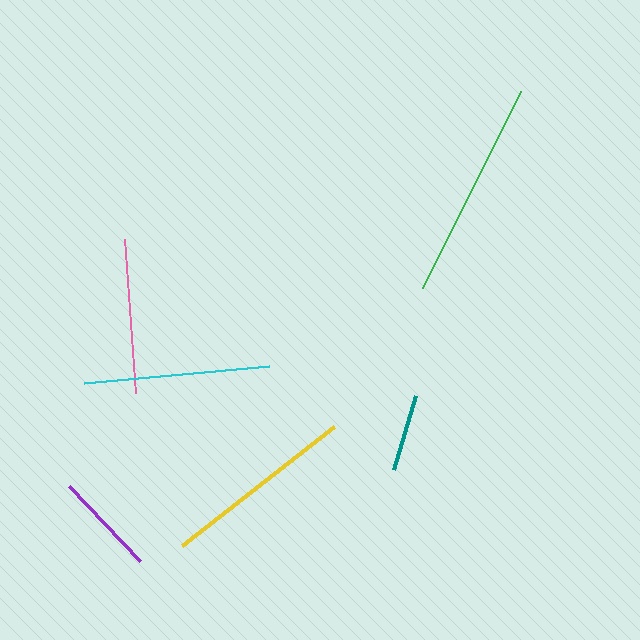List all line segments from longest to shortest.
From longest to shortest: green, yellow, cyan, pink, purple, teal.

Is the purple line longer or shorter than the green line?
The green line is longer than the purple line.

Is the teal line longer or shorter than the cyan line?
The cyan line is longer than the teal line.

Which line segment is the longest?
The green line is the longest at approximately 220 pixels.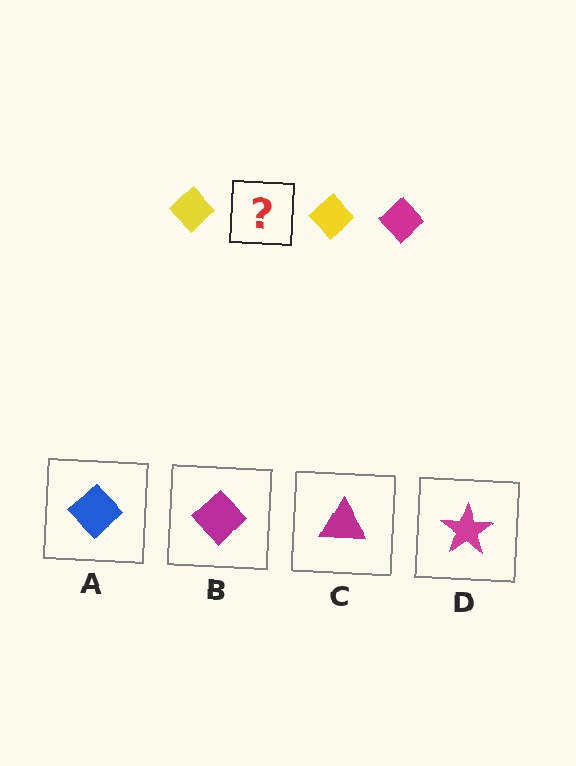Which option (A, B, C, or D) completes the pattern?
B.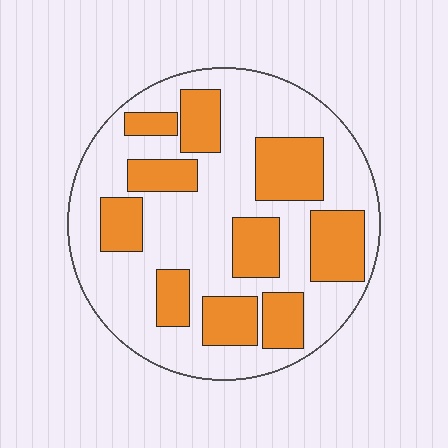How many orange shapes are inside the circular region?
10.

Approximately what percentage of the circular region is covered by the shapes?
Approximately 35%.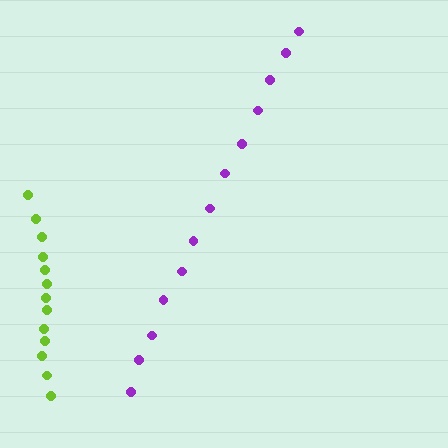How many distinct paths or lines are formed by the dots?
There are 2 distinct paths.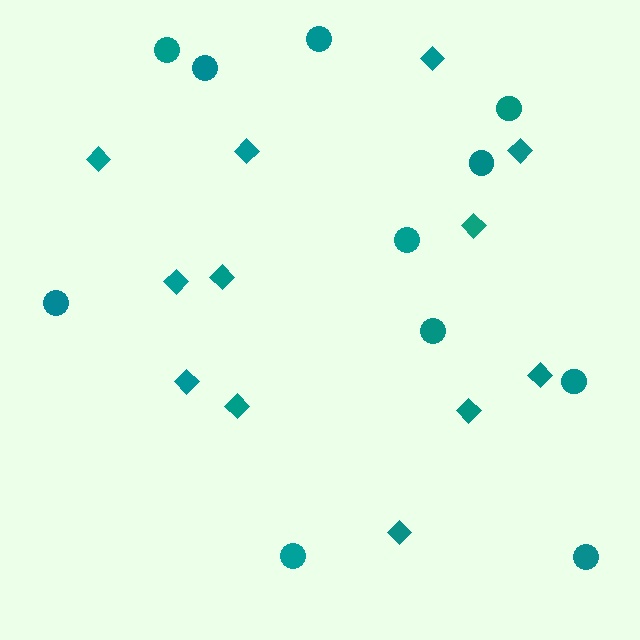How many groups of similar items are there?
There are 2 groups: one group of circles (11) and one group of diamonds (12).